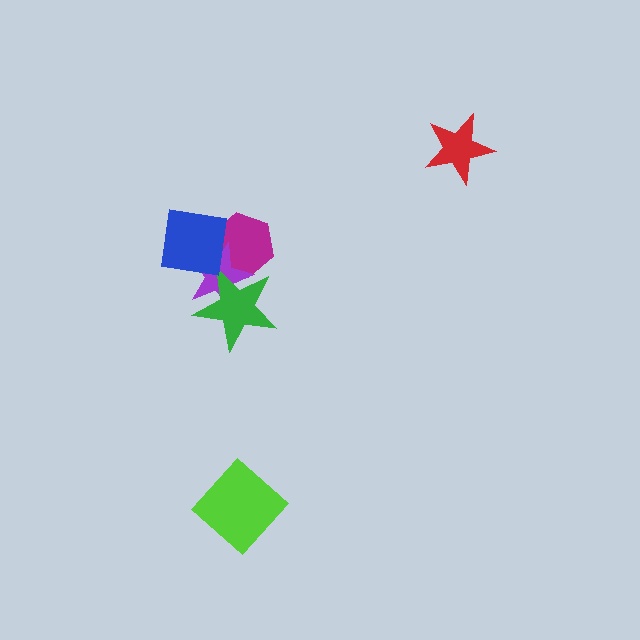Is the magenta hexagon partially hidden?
Yes, it is partially covered by another shape.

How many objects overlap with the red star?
0 objects overlap with the red star.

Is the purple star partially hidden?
Yes, it is partially covered by another shape.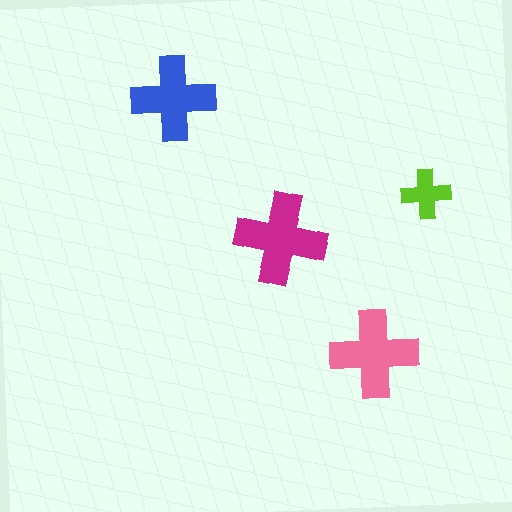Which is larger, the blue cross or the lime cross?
The blue one.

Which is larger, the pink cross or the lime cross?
The pink one.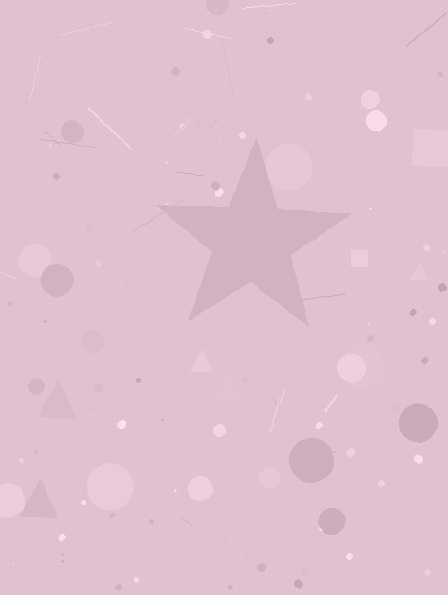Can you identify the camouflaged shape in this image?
The camouflaged shape is a star.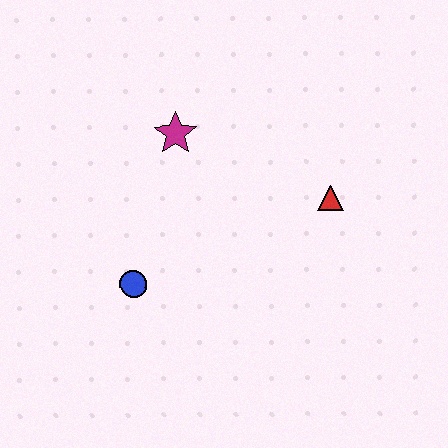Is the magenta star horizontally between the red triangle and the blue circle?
Yes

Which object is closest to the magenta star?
The blue circle is closest to the magenta star.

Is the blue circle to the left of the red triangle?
Yes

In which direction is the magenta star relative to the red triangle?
The magenta star is to the left of the red triangle.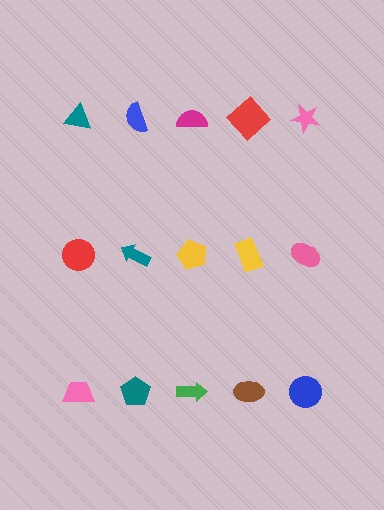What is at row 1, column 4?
A red diamond.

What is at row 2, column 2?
A teal arrow.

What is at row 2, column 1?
A red circle.